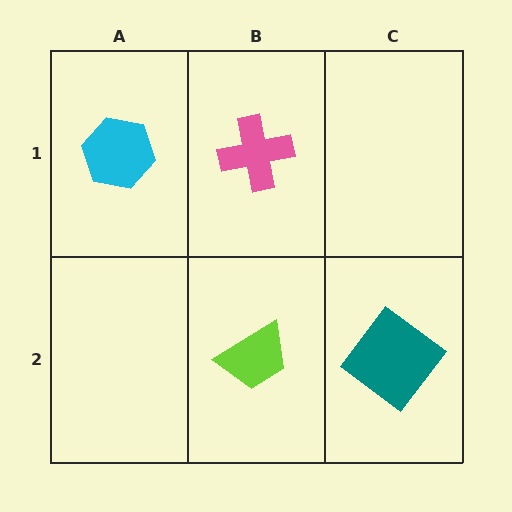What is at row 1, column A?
A cyan hexagon.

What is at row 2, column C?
A teal diamond.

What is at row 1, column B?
A pink cross.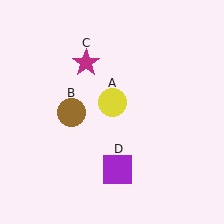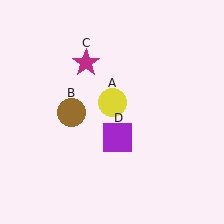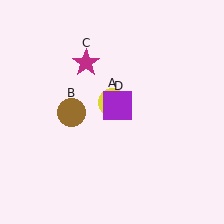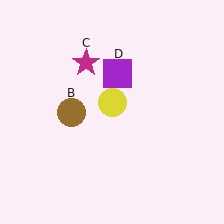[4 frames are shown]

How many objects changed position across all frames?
1 object changed position: purple square (object D).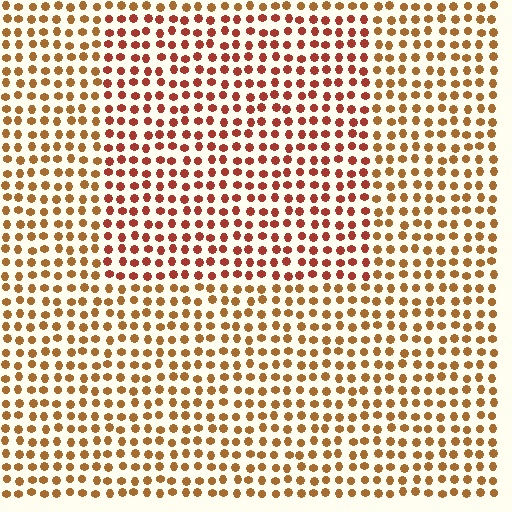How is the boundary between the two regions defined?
The boundary is defined purely by a slight shift in hue (about 27 degrees). Spacing, size, and orientation are identical on both sides.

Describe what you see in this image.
The image is filled with small brown elements in a uniform arrangement. A rectangle-shaped region is visible where the elements are tinted to a slightly different hue, forming a subtle color boundary.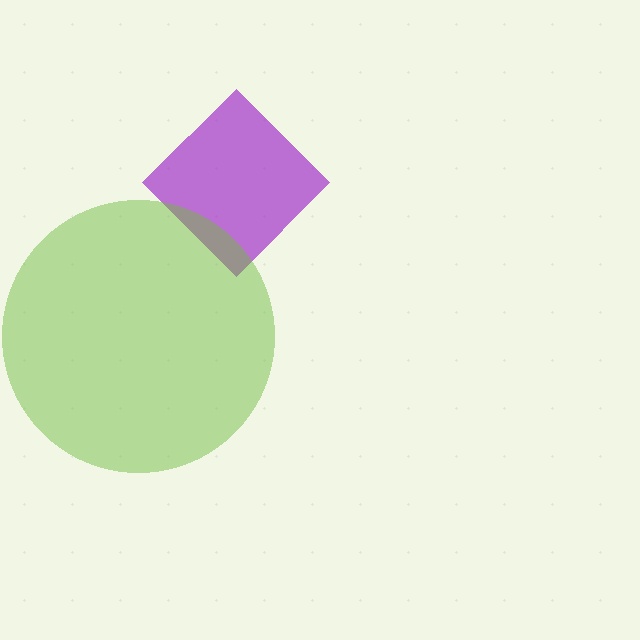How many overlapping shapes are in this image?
There are 2 overlapping shapes in the image.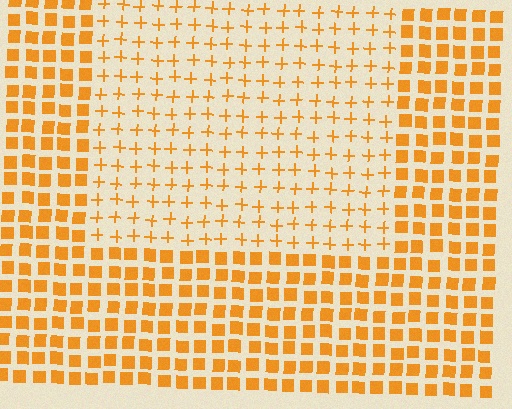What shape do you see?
I see a rectangle.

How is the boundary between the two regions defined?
The boundary is defined by a change in element shape: plus signs inside vs. squares outside. All elements share the same color and spacing.